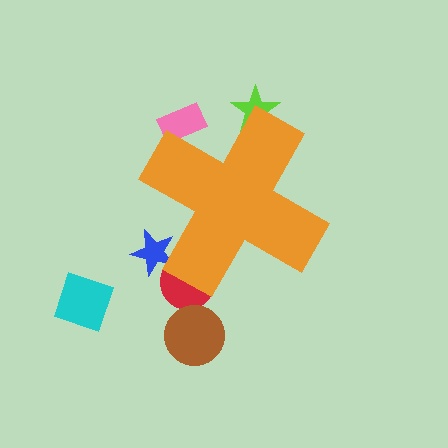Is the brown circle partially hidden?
No, the brown circle is fully visible.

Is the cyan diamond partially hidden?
No, the cyan diamond is fully visible.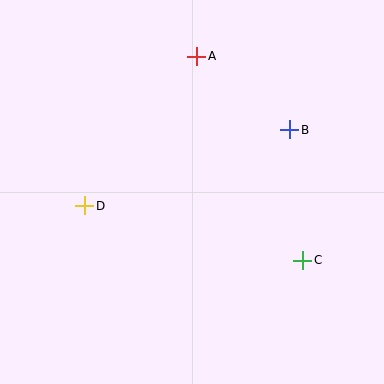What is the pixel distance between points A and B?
The distance between A and B is 119 pixels.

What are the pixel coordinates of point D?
Point D is at (85, 206).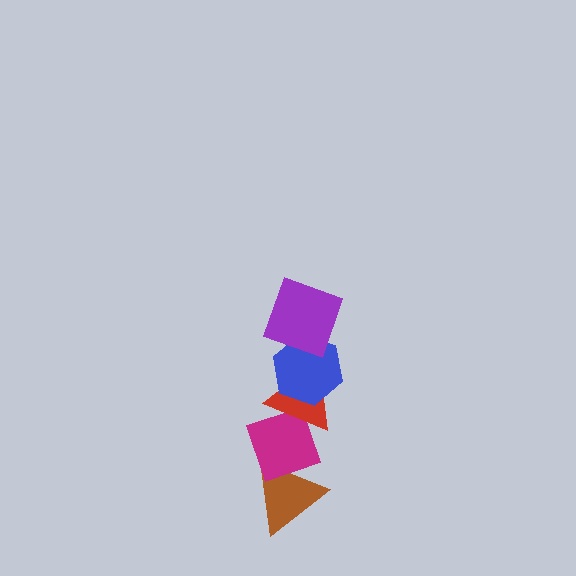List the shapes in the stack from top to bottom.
From top to bottom: the purple square, the blue hexagon, the red triangle, the magenta diamond, the brown triangle.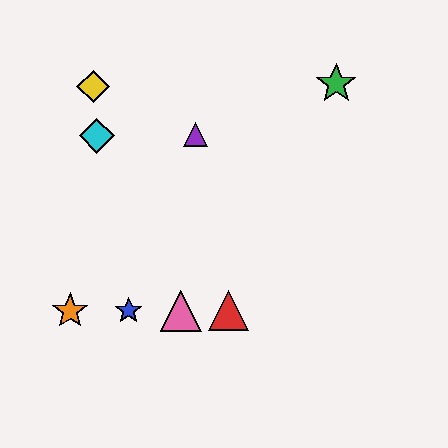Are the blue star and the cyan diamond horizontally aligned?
No, the blue star is at y≈311 and the cyan diamond is at y≈136.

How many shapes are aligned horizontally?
4 shapes (the red triangle, the blue star, the orange star, the pink triangle) are aligned horizontally.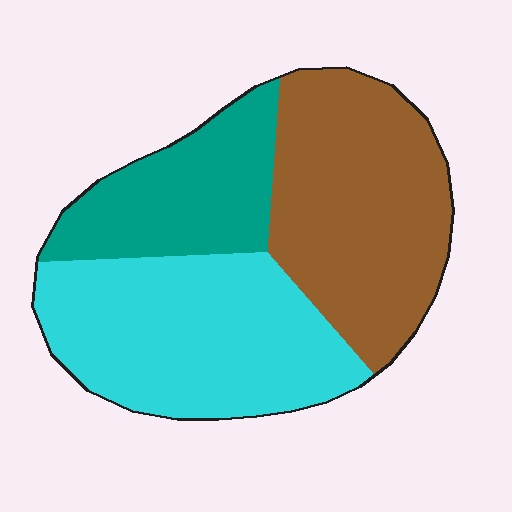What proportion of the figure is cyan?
Cyan takes up between a quarter and a half of the figure.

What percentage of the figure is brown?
Brown takes up between a quarter and a half of the figure.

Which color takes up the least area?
Teal, at roughly 25%.